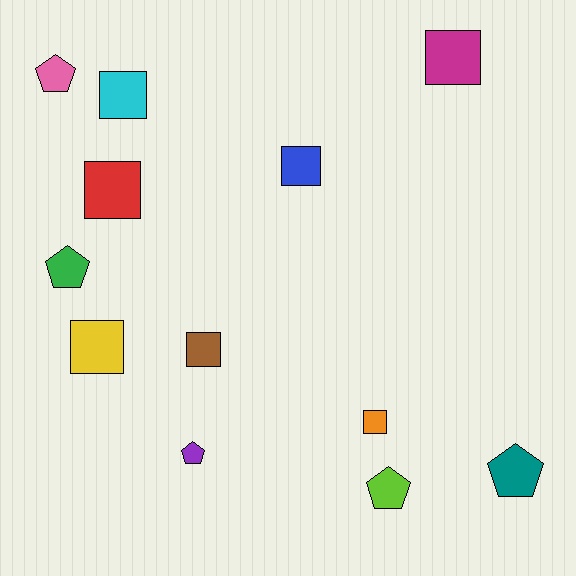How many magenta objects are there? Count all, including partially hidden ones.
There is 1 magenta object.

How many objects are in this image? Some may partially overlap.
There are 12 objects.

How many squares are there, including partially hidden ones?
There are 7 squares.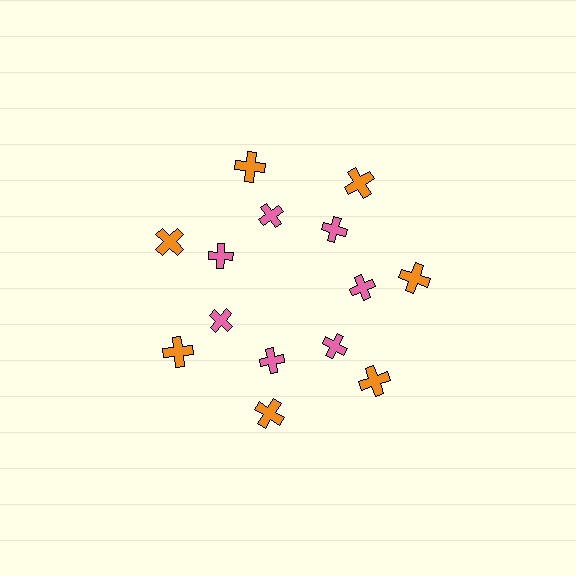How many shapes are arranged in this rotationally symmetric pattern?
There are 14 shapes, arranged in 7 groups of 2.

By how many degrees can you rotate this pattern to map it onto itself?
The pattern maps onto itself every 51 degrees of rotation.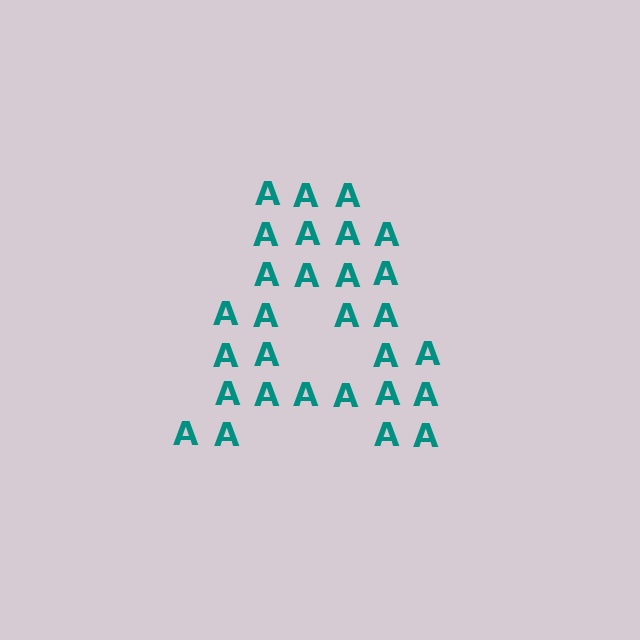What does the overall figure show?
The overall figure shows the letter A.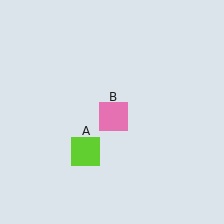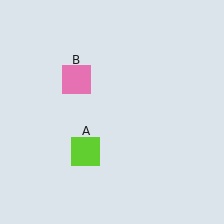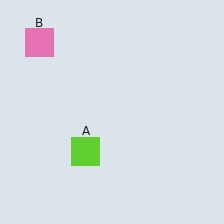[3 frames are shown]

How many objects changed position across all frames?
1 object changed position: pink square (object B).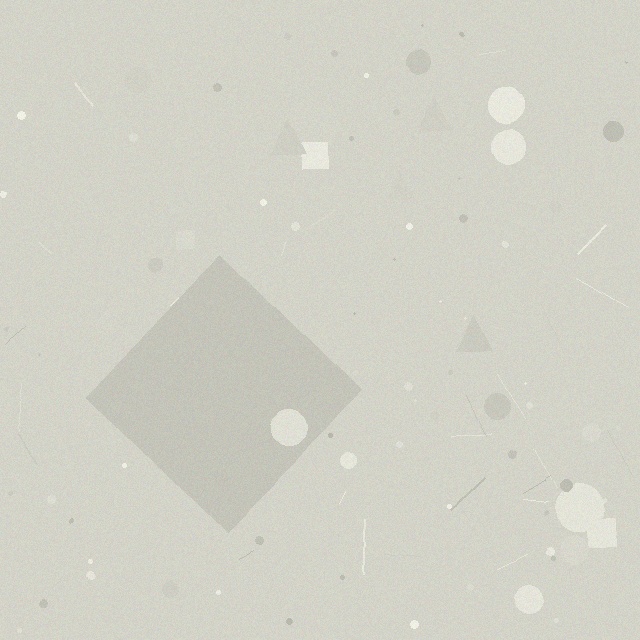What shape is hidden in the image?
A diamond is hidden in the image.